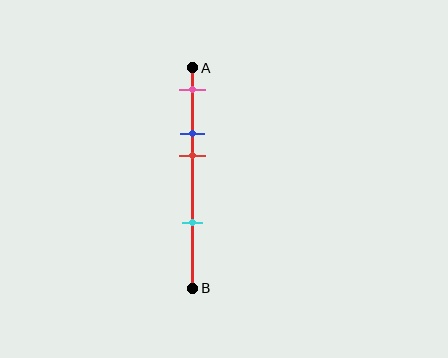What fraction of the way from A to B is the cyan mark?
The cyan mark is approximately 70% (0.7) of the way from A to B.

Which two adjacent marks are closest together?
The blue and red marks are the closest adjacent pair.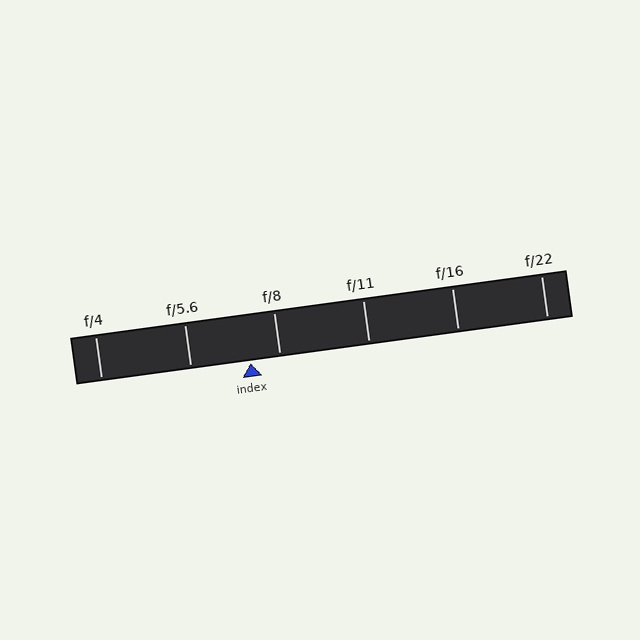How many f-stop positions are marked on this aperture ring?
There are 6 f-stop positions marked.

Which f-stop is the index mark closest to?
The index mark is closest to f/8.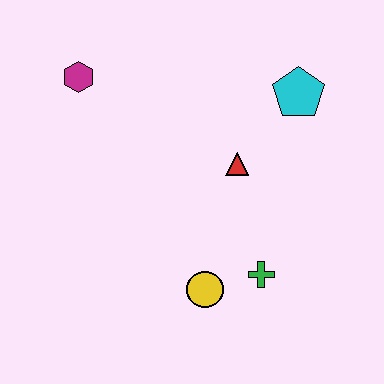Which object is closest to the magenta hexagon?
The red triangle is closest to the magenta hexagon.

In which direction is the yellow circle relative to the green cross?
The yellow circle is to the left of the green cross.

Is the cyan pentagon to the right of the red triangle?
Yes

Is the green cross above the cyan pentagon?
No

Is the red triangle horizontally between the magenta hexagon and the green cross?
Yes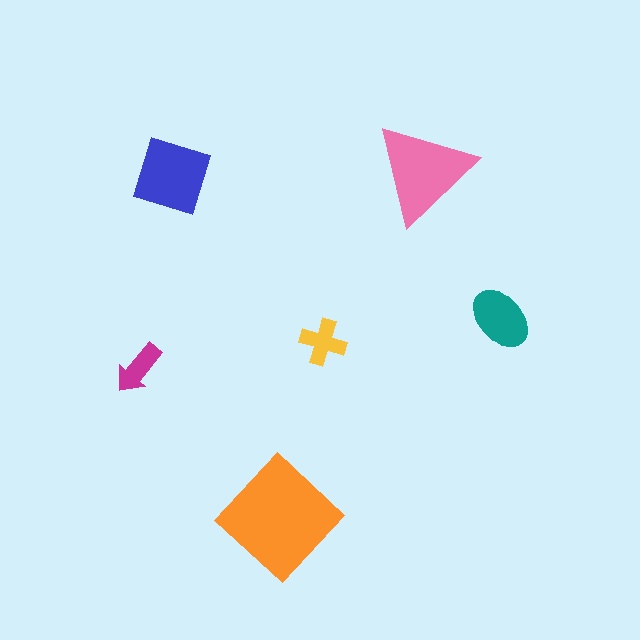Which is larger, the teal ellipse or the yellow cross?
The teal ellipse.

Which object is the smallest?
The magenta arrow.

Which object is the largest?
The orange diamond.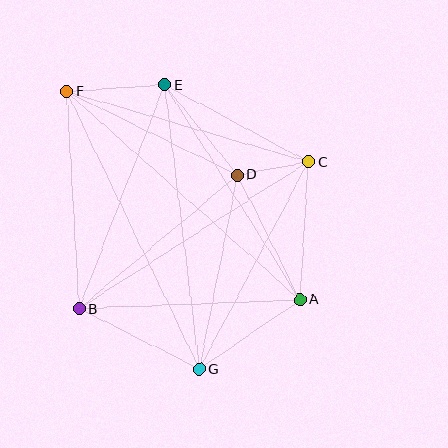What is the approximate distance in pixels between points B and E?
The distance between B and E is approximately 240 pixels.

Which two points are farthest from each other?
Points A and F are farthest from each other.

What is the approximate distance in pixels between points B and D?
The distance between B and D is approximately 207 pixels.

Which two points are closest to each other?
Points C and D are closest to each other.